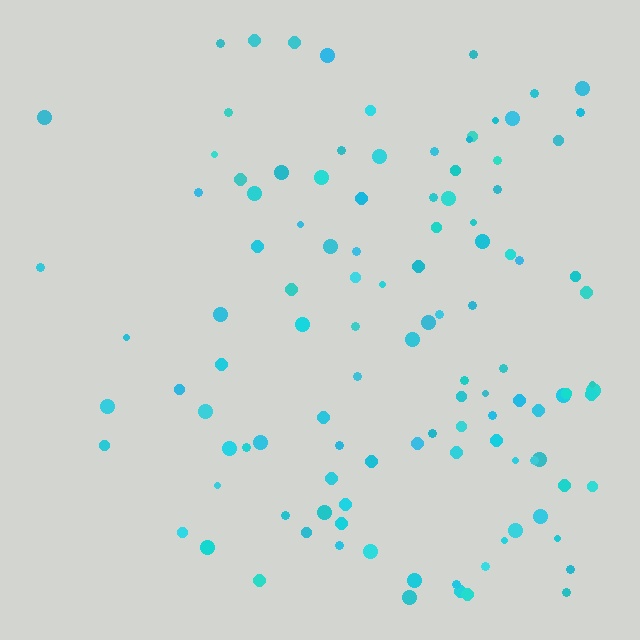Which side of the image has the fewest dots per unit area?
The left.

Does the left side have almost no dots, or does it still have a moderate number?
Still a moderate number, just noticeably fewer than the right.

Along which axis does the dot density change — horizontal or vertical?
Horizontal.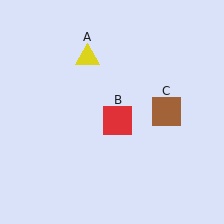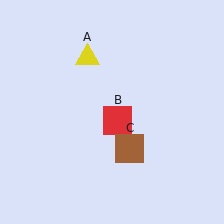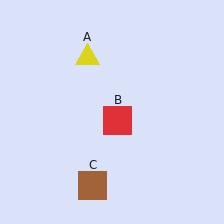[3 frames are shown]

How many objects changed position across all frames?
1 object changed position: brown square (object C).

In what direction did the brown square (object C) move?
The brown square (object C) moved down and to the left.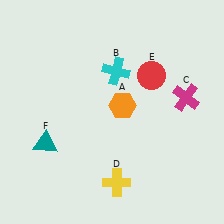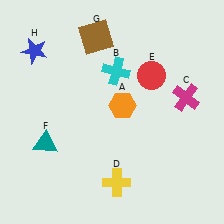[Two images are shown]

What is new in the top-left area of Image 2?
A brown square (G) was added in the top-left area of Image 2.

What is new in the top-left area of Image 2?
A blue star (H) was added in the top-left area of Image 2.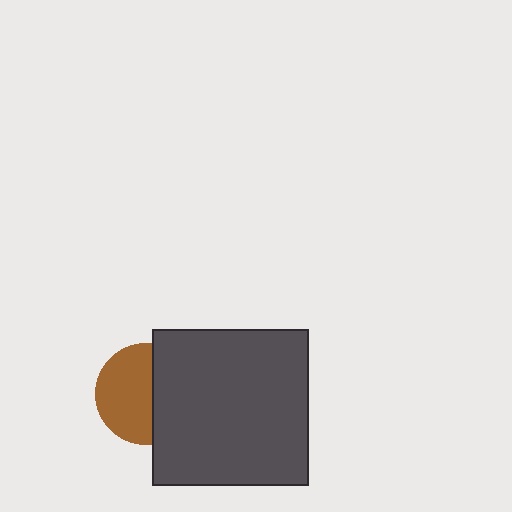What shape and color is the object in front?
The object in front is a dark gray square.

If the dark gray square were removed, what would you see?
You would see the complete brown circle.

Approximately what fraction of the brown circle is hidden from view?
Roughly 43% of the brown circle is hidden behind the dark gray square.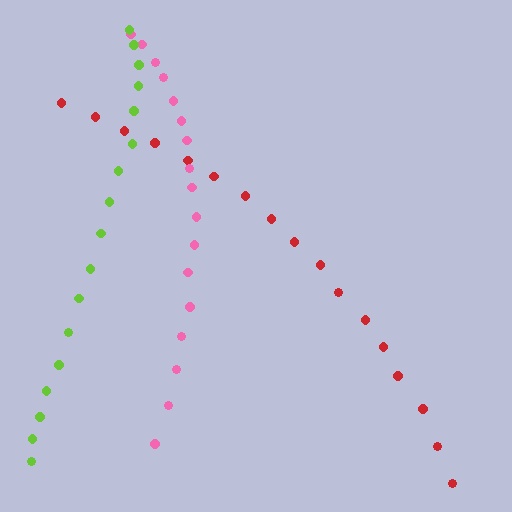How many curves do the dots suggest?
There are 3 distinct paths.